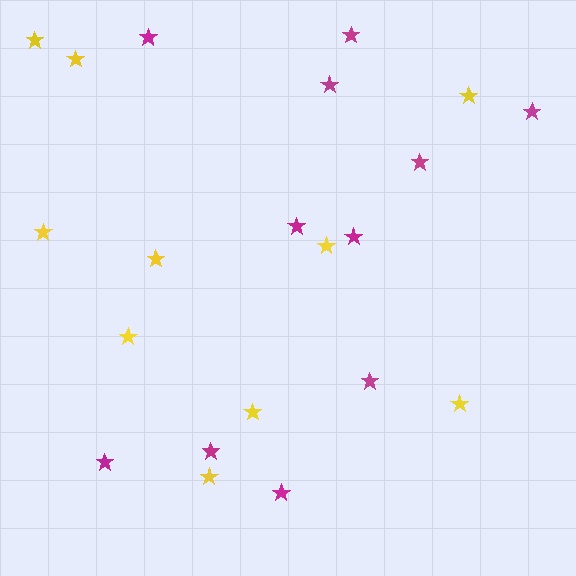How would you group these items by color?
There are 2 groups: one group of yellow stars (10) and one group of magenta stars (11).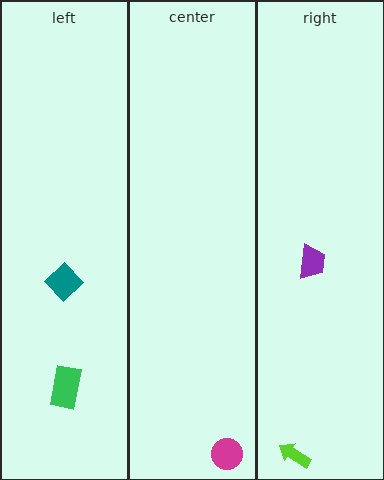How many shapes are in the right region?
2.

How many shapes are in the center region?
1.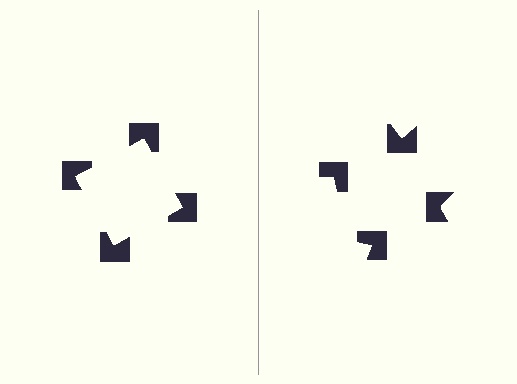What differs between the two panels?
The notched squares are positioned identically on both sides; only the wedge orientations differ. On the left they align to a square; on the right they are misaligned.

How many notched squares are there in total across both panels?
8 — 4 on each side.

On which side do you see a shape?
An illusory square appears on the left side. On the right side the wedge cuts are rotated, so no coherent shape forms.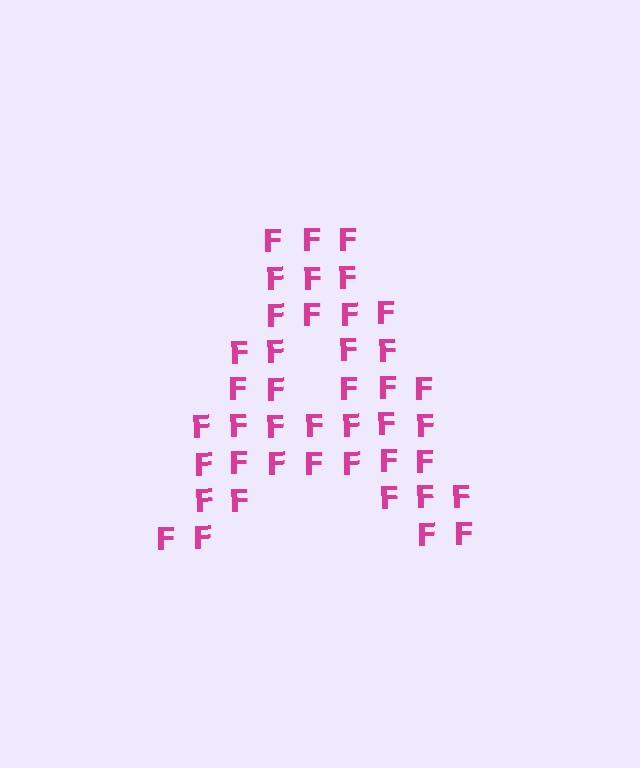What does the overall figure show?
The overall figure shows the letter A.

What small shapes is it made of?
It is made of small letter F's.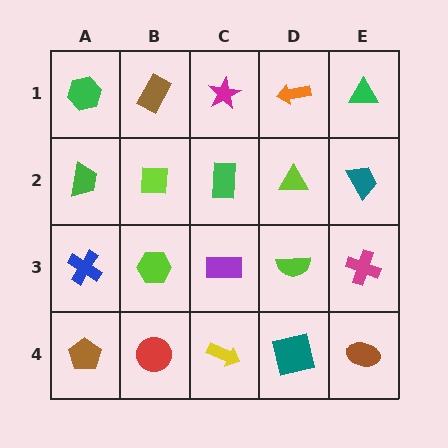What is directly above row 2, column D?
An orange arrow.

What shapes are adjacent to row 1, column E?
A teal trapezoid (row 2, column E), an orange arrow (row 1, column D).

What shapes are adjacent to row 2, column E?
A green triangle (row 1, column E), a magenta cross (row 3, column E), a lime triangle (row 2, column D).